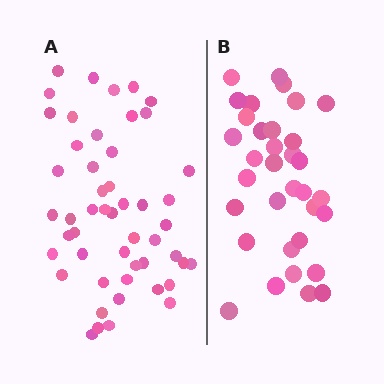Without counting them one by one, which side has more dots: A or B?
Region A (the left region) has more dots.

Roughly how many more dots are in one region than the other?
Region A has approximately 15 more dots than region B.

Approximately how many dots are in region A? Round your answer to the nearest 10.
About 50 dots.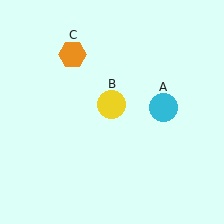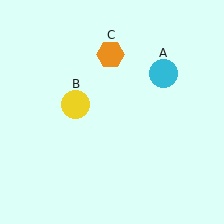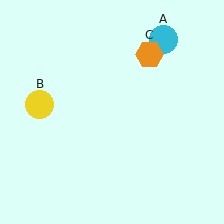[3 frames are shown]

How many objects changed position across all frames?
3 objects changed position: cyan circle (object A), yellow circle (object B), orange hexagon (object C).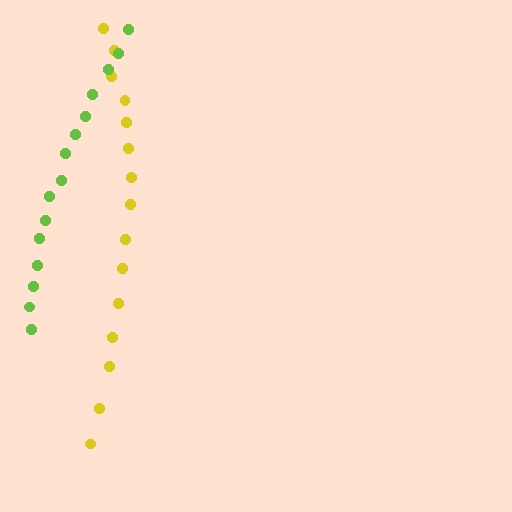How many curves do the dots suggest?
There are 2 distinct paths.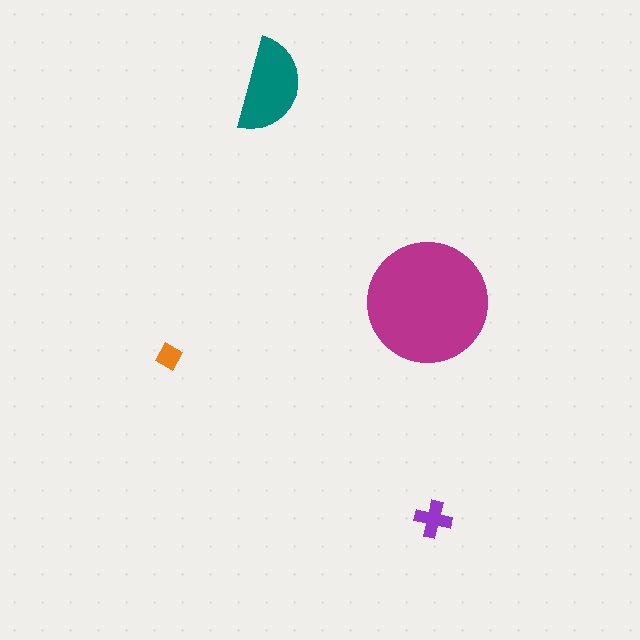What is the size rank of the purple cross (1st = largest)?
3rd.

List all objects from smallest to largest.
The orange diamond, the purple cross, the teal semicircle, the magenta circle.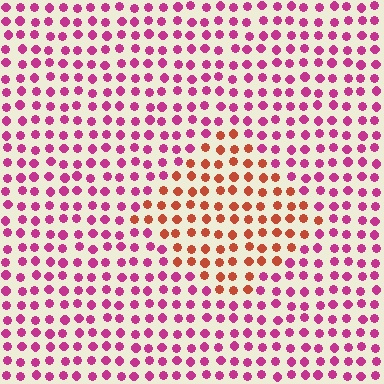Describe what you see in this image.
The image is filled with small magenta elements in a uniform arrangement. A diamond-shaped region is visible where the elements are tinted to a slightly different hue, forming a subtle color boundary.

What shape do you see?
I see a diamond.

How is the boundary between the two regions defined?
The boundary is defined purely by a slight shift in hue (about 48 degrees). Spacing, size, and orientation are identical on both sides.